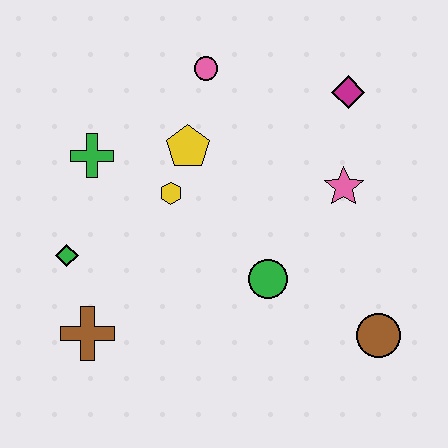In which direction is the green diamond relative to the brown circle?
The green diamond is to the left of the brown circle.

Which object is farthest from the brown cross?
The magenta diamond is farthest from the brown cross.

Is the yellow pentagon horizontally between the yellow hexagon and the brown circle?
Yes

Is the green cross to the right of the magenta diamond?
No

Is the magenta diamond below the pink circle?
Yes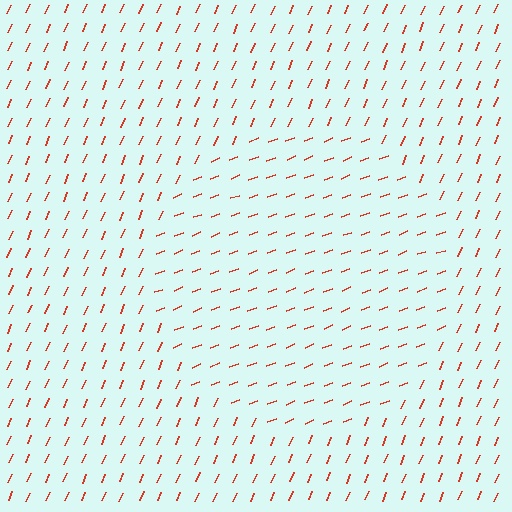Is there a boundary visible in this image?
Yes, there is a texture boundary formed by a change in line orientation.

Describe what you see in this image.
The image is filled with small red line segments. A circle region in the image has lines oriented differently from the surrounding lines, creating a visible texture boundary.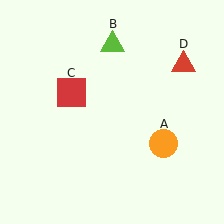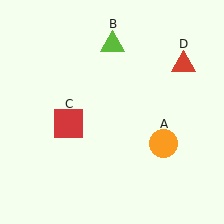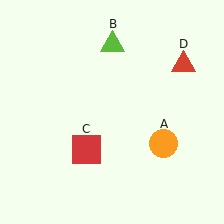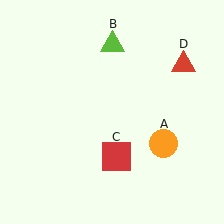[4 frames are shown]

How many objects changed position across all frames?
1 object changed position: red square (object C).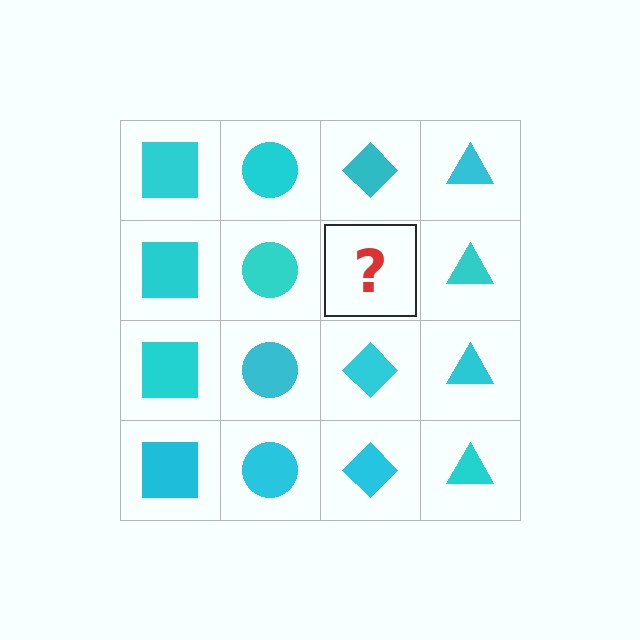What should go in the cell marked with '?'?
The missing cell should contain a cyan diamond.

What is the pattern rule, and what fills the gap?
The rule is that each column has a consistent shape. The gap should be filled with a cyan diamond.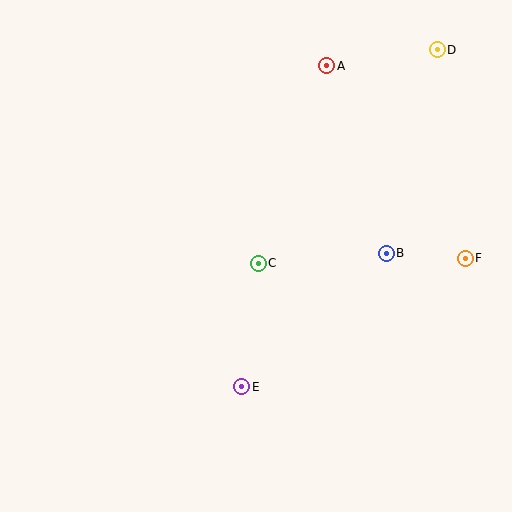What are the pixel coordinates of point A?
Point A is at (327, 66).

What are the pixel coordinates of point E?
Point E is at (242, 387).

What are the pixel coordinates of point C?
Point C is at (258, 263).